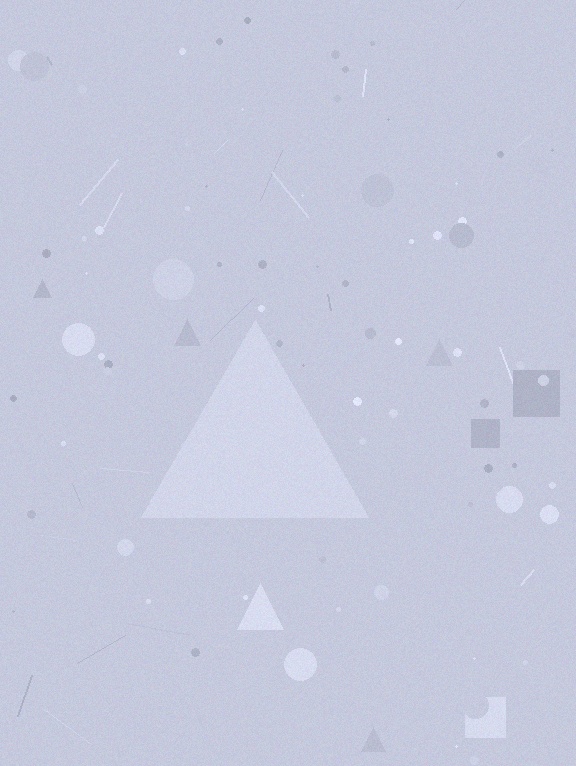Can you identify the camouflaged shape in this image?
The camouflaged shape is a triangle.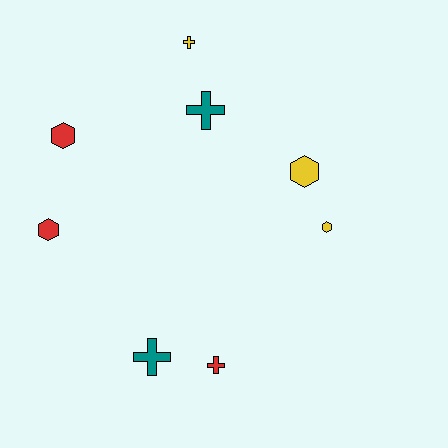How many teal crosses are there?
There are 2 teal crosses.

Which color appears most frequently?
Yellow, with 3 objects.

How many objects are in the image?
There are 8 objects.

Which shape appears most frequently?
Cross, with 4 objects.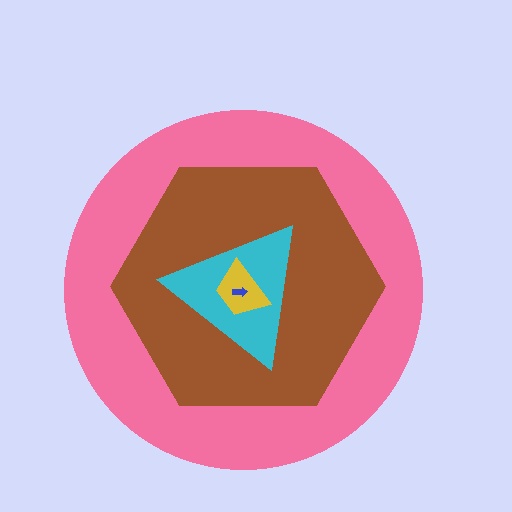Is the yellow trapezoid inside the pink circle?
Yes.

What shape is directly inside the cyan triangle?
The yellow trapezoid.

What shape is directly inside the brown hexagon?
The cyan triangle.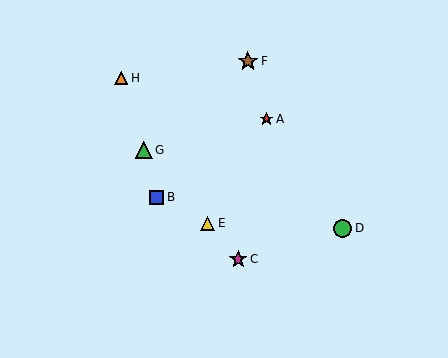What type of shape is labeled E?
Shape E is a yellow triangle.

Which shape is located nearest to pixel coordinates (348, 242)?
The green circle (labeled D) at (343, 228) is nearest to that location.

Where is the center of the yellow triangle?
The center of the yellow triangle is at (208, 223).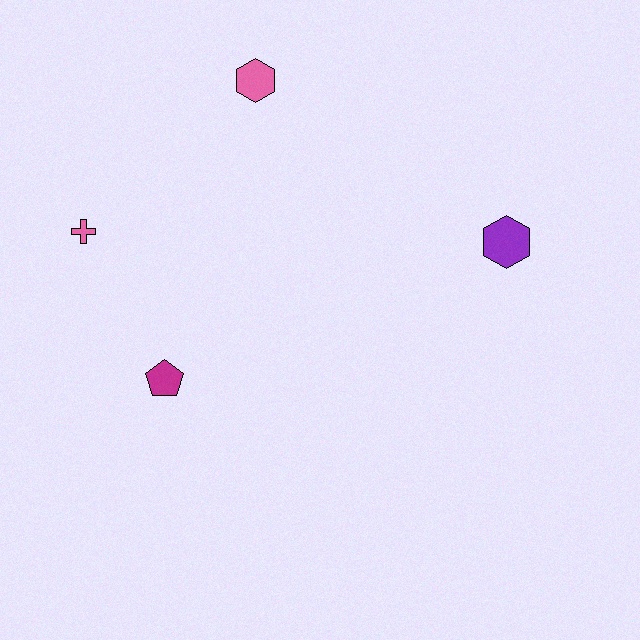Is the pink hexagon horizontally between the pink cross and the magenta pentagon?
No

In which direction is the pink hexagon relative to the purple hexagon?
The pink hexagon is to the left of the purple hexagon.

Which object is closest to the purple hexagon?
The pink hexagon is closest to the purple hexagon.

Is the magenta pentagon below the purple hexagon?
Yes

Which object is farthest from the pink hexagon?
The magenta pentagon is farthest from the pink hexagon.